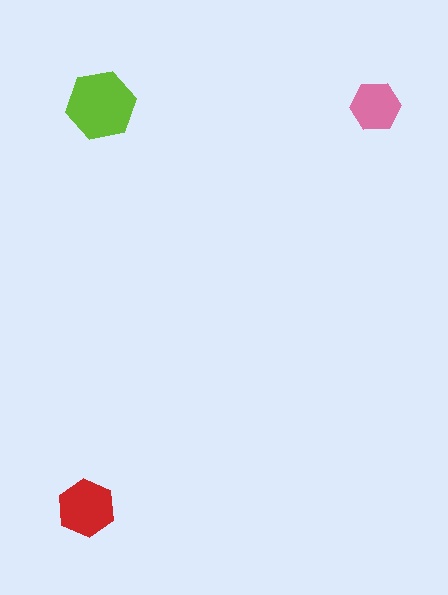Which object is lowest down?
The red hexagon is bottommost.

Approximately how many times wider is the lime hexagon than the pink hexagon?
About 1.5 times wider.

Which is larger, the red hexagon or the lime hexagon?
The lime one.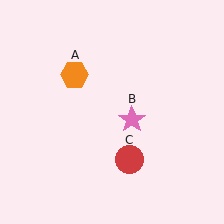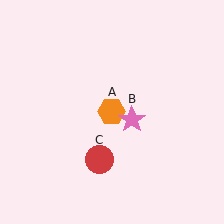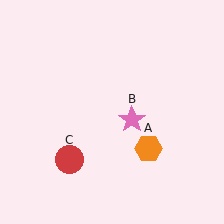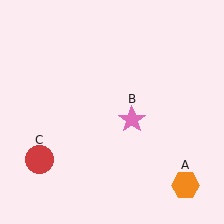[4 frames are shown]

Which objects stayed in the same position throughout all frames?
Pink star (object B) remained stationary.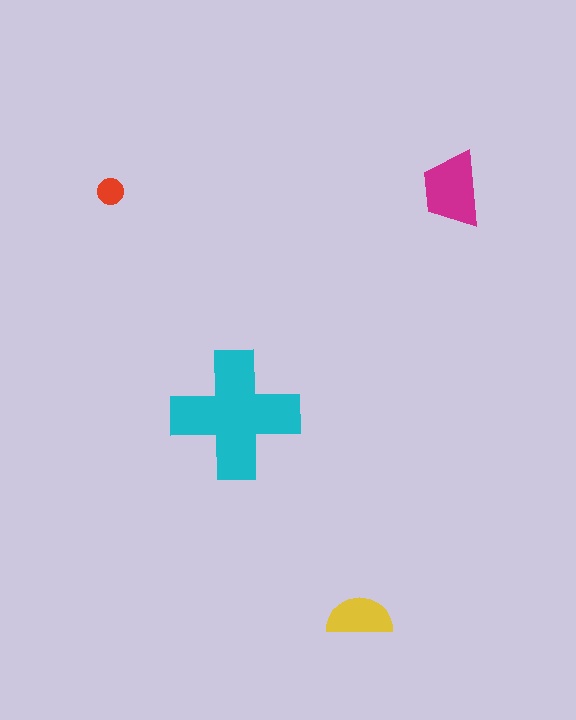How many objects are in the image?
There are 4 objects in the image.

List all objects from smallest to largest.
The red circle, the yellow semicircle, the magenta trapezoid, the cyan cross.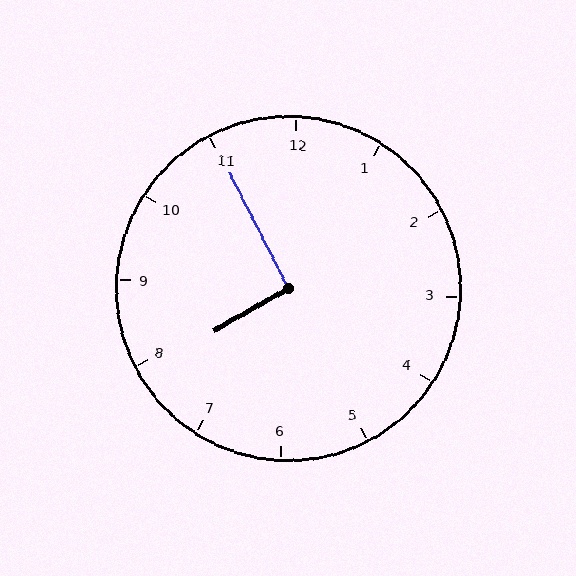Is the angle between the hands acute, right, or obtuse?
It is right.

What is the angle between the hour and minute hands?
Approximately 92 degrees.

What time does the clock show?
7:55.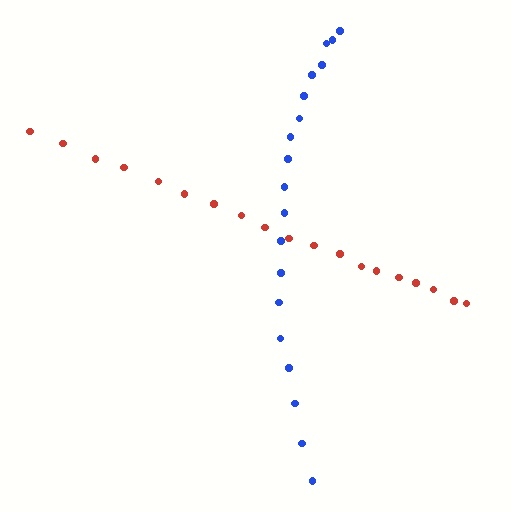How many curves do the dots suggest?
There are 2 distinct paths.